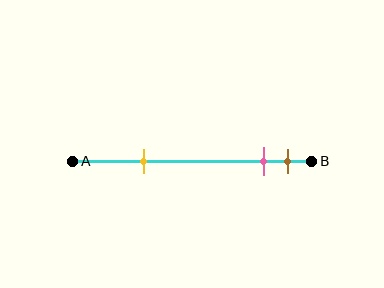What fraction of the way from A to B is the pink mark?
The pink mark is approximately 80% (0.8) of the way from A to B.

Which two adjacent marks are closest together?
The pink and brown marks are the closest adjacent pair.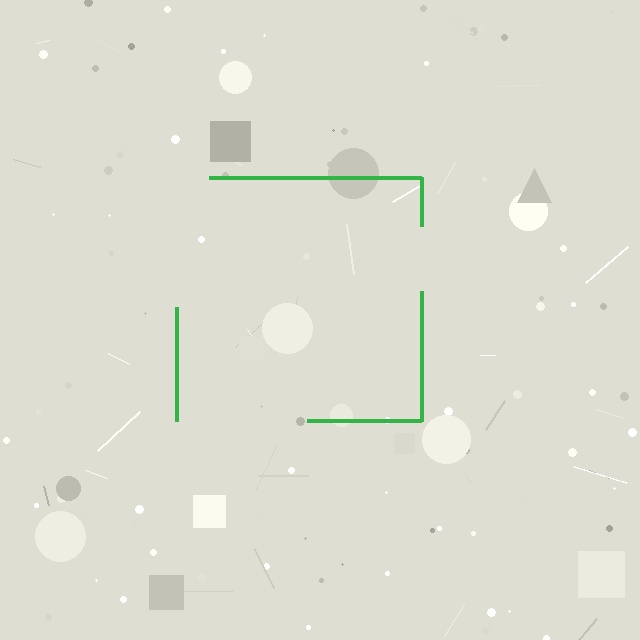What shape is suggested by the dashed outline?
The dashed outline suggests a square.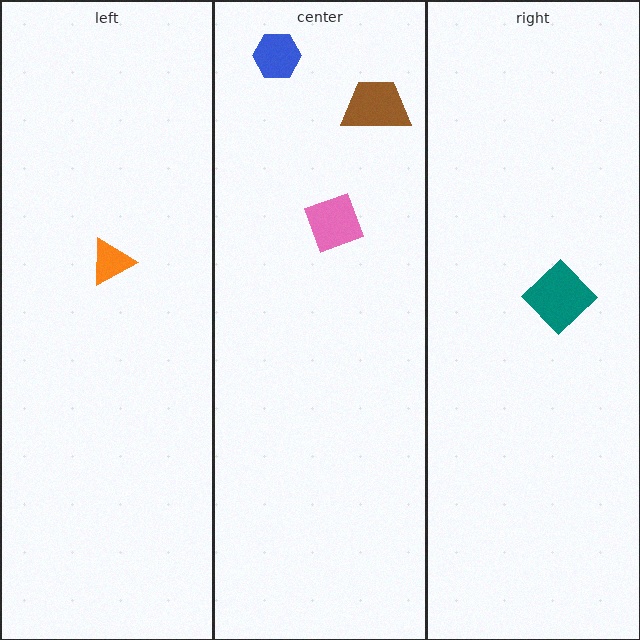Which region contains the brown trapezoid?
The center region.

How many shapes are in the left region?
1.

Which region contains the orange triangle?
The left region.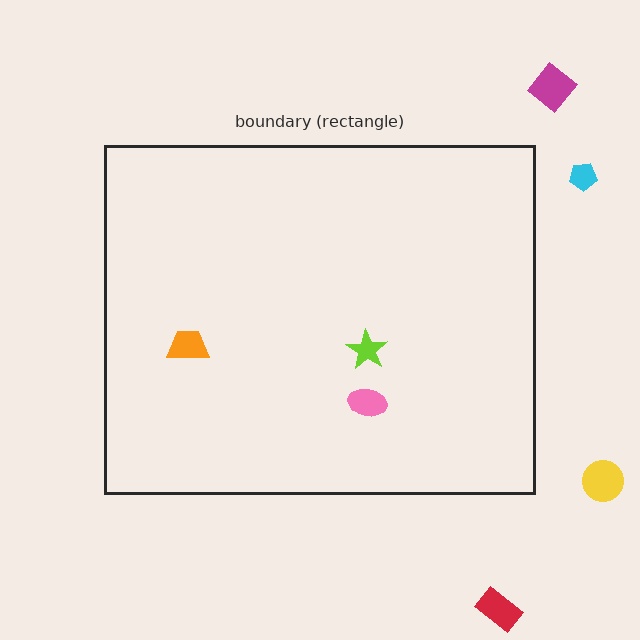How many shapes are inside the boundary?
3 inside, 4 outside.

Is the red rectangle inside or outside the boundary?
Outside.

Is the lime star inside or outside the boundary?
Inside.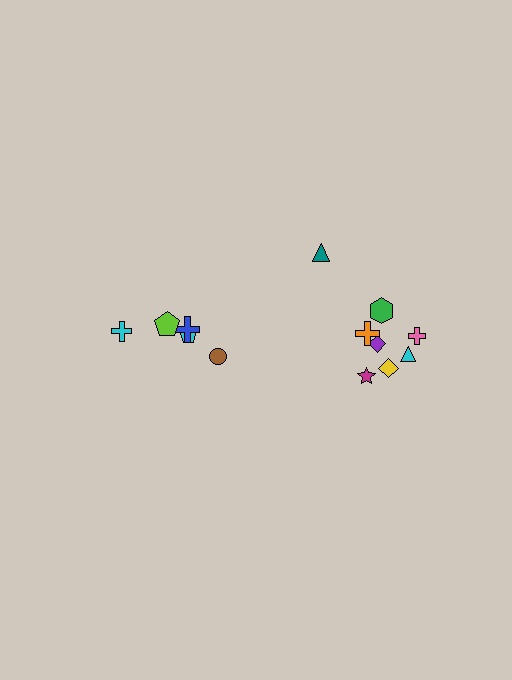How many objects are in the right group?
There are 8 objects.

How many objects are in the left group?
There are 5 objects.